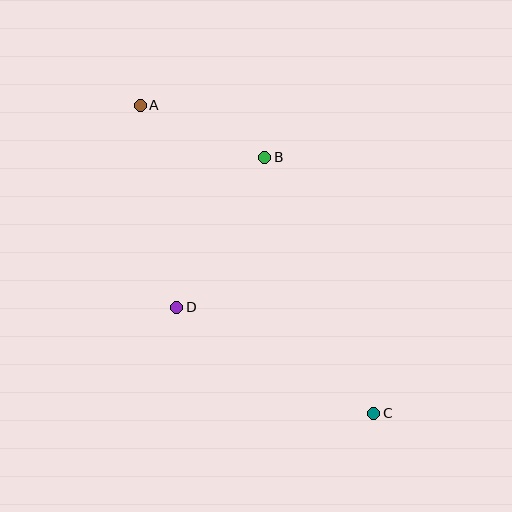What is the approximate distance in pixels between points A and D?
The distance between A and D is approximately 206 pixels.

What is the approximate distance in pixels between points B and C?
The distance between B and C is approximately 278 pixels.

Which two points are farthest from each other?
Points A and C are farthest from each other.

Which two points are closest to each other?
Points A and B are closest to each other.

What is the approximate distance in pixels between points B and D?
The distance between B and D is approximately 174 pixels.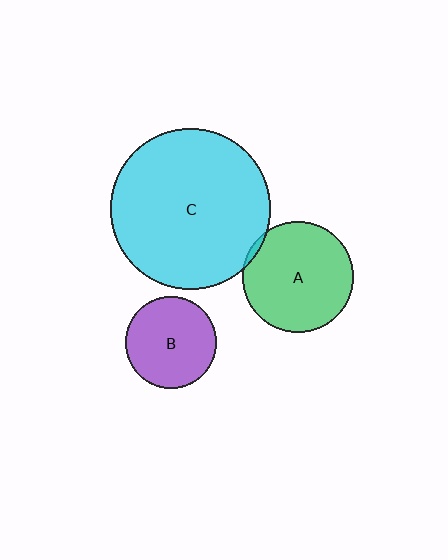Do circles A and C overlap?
Yes.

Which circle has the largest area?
Circle C (cyan).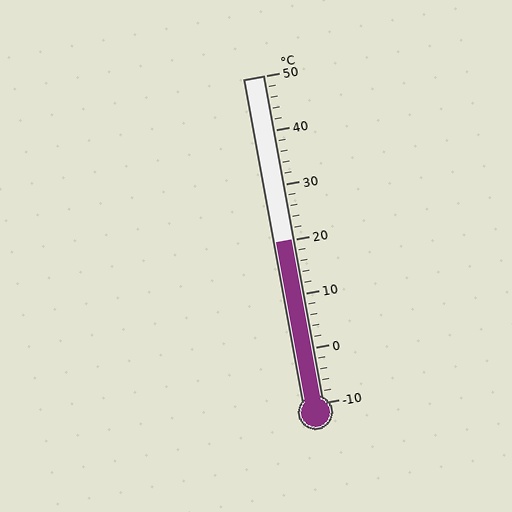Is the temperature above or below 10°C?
The temperature is above 10°C.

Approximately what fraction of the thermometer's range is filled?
The thermometer is filled to approximately 50% of its range.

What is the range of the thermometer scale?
The thermometer scale ranges from -10°C to 50°C.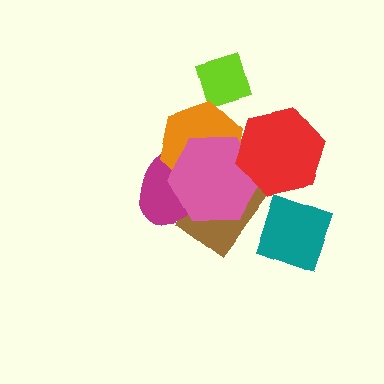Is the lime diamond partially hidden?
Yes, it is partially covered by another shape.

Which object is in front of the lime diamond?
The orange hexagon is in front of the lime diamond.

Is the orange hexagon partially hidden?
Yes, it is partially covered by another shape.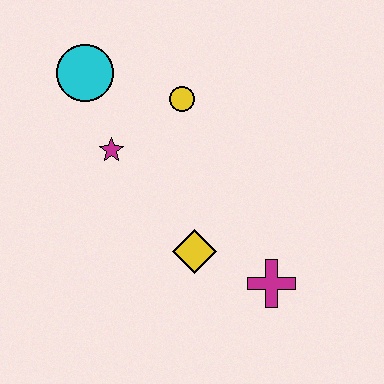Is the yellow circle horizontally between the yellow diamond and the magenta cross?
No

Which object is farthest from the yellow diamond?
The cyan circle is farthest from the yellow diamond.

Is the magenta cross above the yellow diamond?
No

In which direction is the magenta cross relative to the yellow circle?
The magenta cross is below the yellow circle.